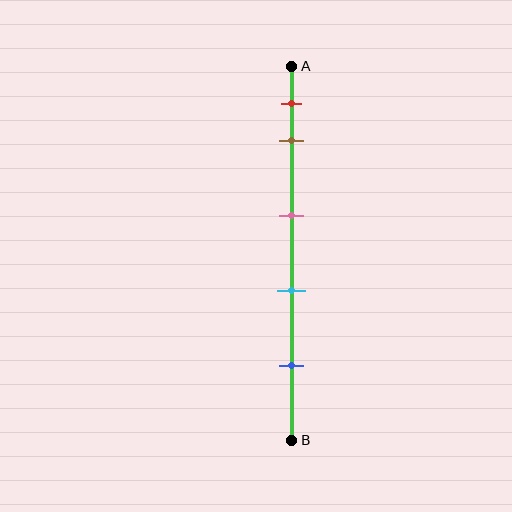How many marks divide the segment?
There are 5 marks dividing the segment.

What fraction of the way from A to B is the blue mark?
The blue mark is approximately 80% (0.8) of the way from A to B.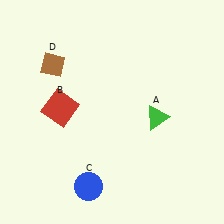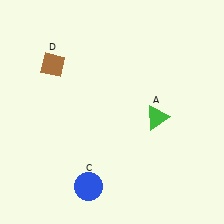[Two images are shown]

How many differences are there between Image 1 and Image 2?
There is 1 difference between the two images.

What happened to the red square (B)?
The red square (B) was removed in Image 2. It was in the top-left area of Image 1.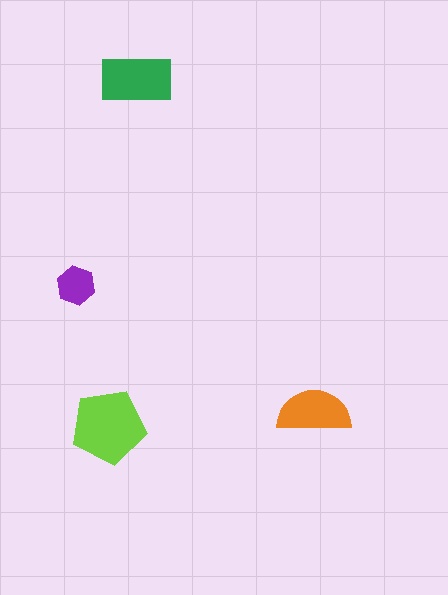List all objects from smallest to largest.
The purple hexagon, the orange semicircle, the green rectangle, the lime pentagon.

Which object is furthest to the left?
The purple hexagon is leftmost.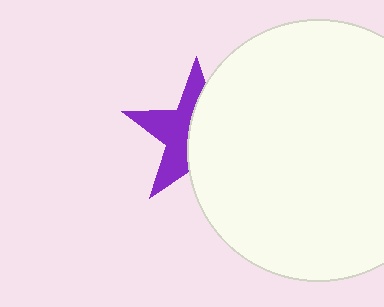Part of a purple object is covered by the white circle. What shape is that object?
It is a star.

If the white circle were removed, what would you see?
You would see the complete purple star.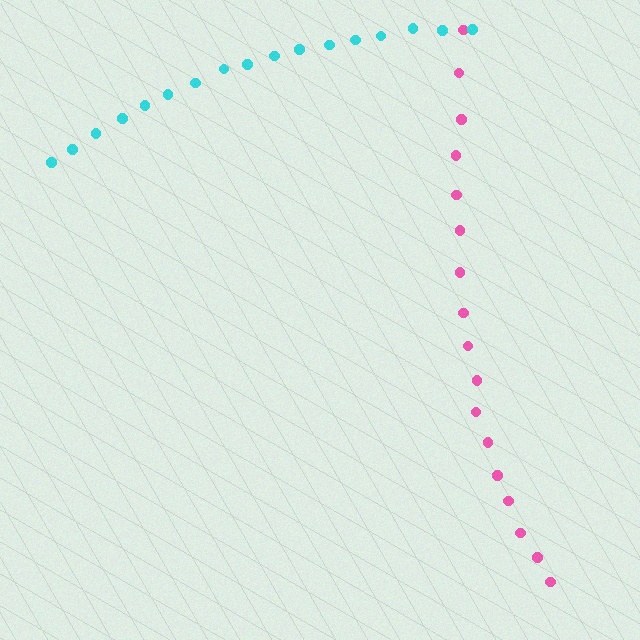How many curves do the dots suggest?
There are 2 distinct paths.